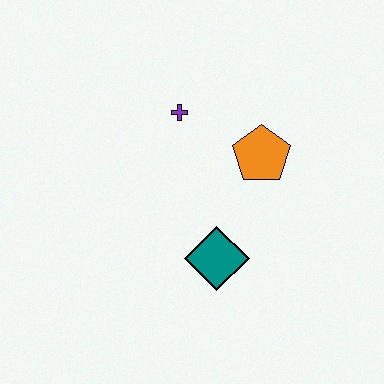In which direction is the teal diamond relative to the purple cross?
The teal diamond is below the purple cross.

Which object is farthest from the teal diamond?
The purple cross is farthest from the teal diamond.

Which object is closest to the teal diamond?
The orange pentagon is closest to the teal diamond.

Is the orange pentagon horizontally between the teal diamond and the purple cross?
No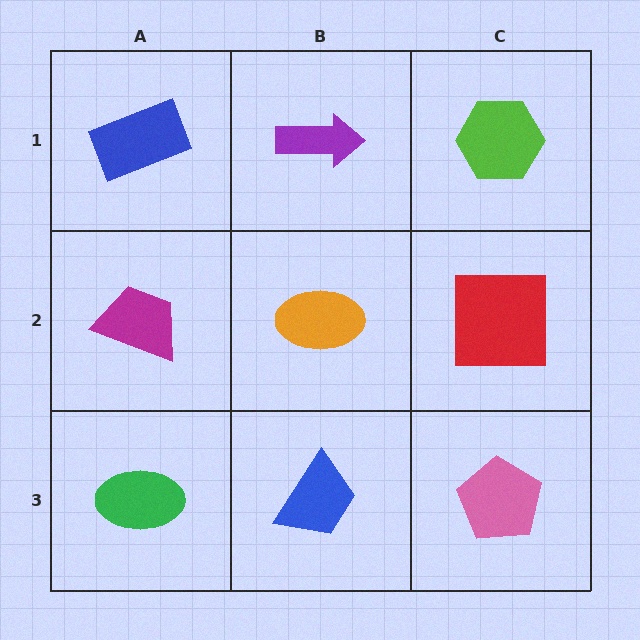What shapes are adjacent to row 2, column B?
A purple arrow (row 1, column B), a blue trapezoid (row 3, column B), a magenta trapezoid (row 2, column A), a red square (row 2, column C).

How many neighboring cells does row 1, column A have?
2.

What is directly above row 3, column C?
A red square.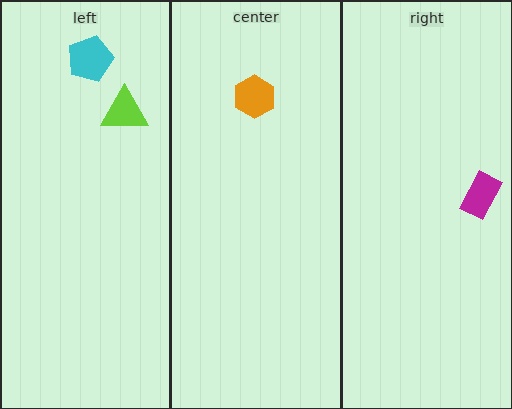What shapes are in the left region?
The cyan pentagon, the lime triangle.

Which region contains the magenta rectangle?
The right region.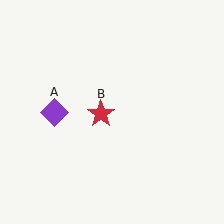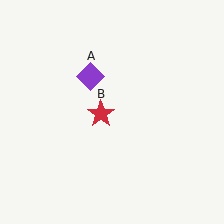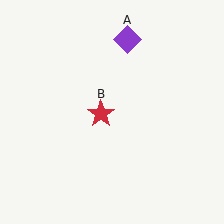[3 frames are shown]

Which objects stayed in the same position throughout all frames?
Red star (object B) remained stationary.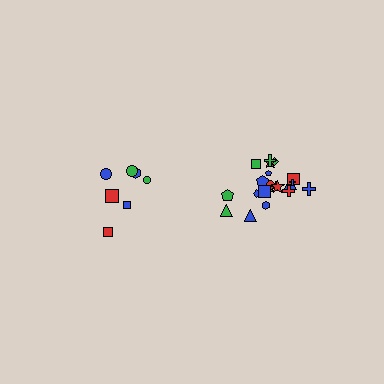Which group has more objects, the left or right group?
The right group.